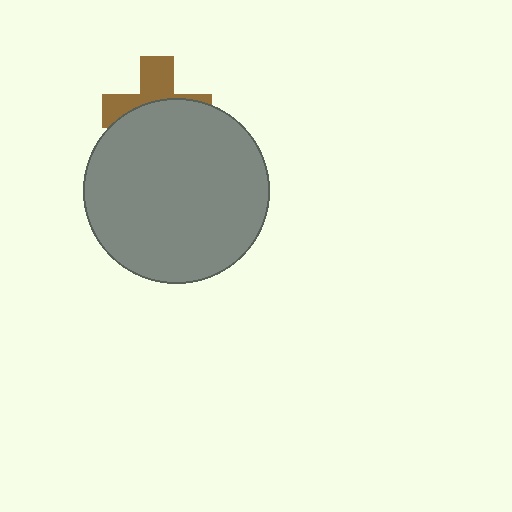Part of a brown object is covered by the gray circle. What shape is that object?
It is a cross.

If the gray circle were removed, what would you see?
You would see the complete brown cross.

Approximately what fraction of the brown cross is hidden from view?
Roughly 58% of the brown cross is hidden behind the gray circle.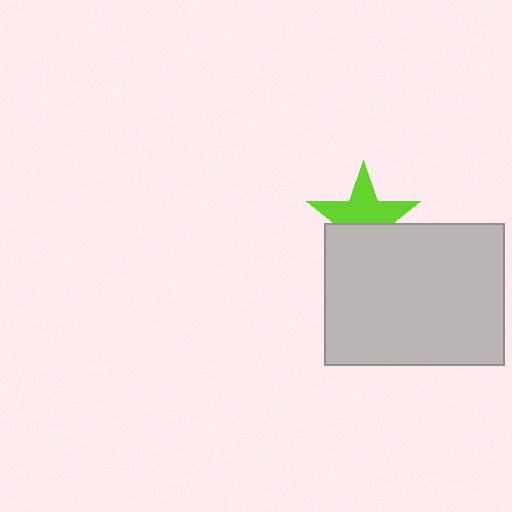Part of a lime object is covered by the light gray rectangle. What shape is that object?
It is a star.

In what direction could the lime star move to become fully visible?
The lime star could move up. That would shift it out from behind the light gray rectangle entirely.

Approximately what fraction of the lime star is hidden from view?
Roughly 42% of the lime star is hidden behind the light gray rectangle.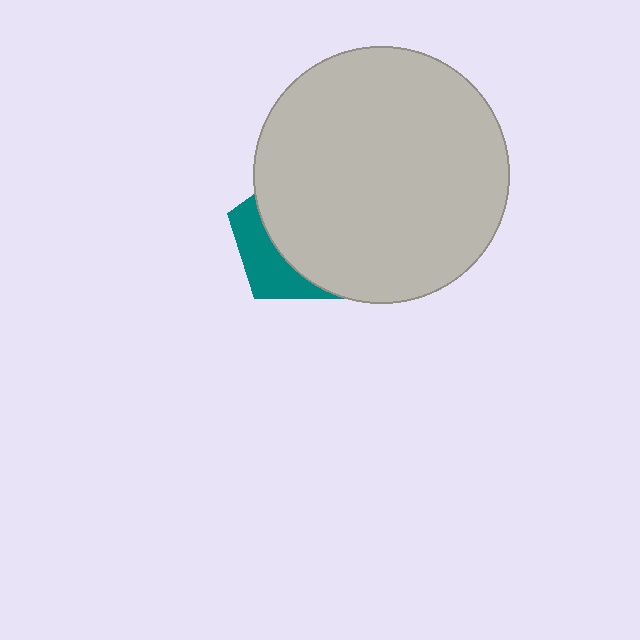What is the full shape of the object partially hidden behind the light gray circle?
The partially hidden object is a teal pentagon.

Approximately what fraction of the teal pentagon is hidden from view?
Roughly 68% of the teal pentagon is hidden behind the light gray circle.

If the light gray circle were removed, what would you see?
You would see the complete teal pentagon.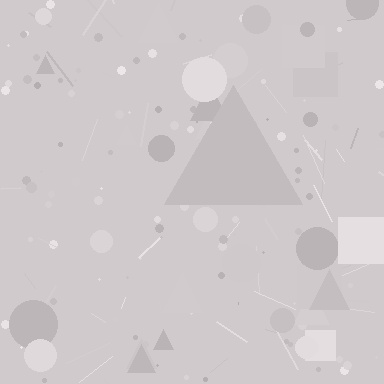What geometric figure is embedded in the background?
A triangle is embedded in the background.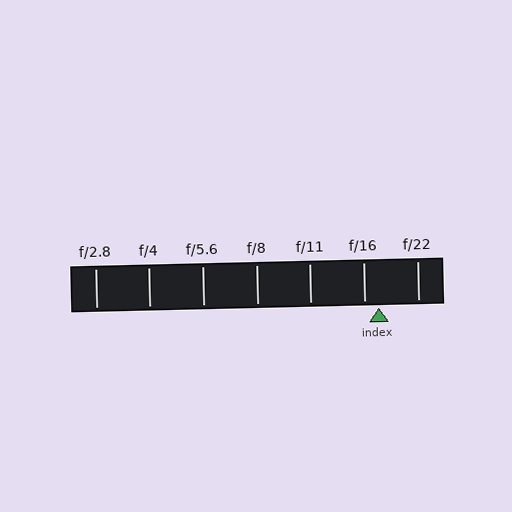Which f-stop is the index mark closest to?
The index mark is closest to f/16.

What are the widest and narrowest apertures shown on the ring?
The widest aperture shown is f/2.8 and the narrowest is f/22.